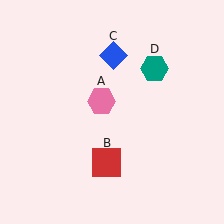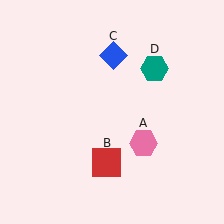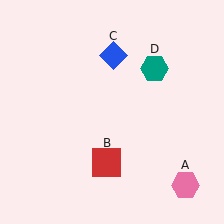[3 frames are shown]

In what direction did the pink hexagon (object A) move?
The pink hexagon (object A) moved down and to the right.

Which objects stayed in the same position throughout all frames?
Red square (object B) and blue diamond (object C) and teal hexagon (object D) remained stationary.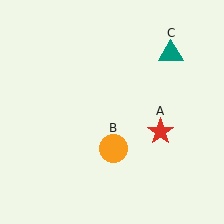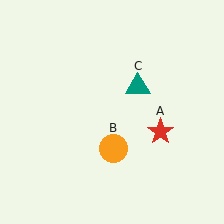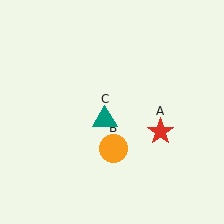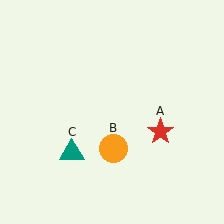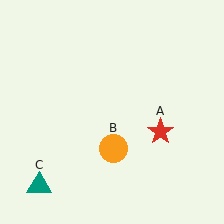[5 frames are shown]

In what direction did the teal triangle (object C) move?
The teal triangle (object C) moved down and to the left.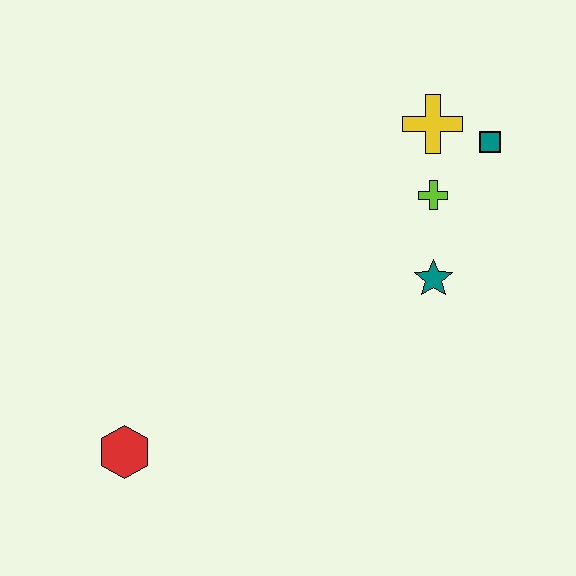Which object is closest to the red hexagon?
The teal star is closest to the red hexagon.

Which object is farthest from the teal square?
The red hexagon is farthest from the teal square.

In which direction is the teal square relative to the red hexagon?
The teal square is to the right of the red hexagon.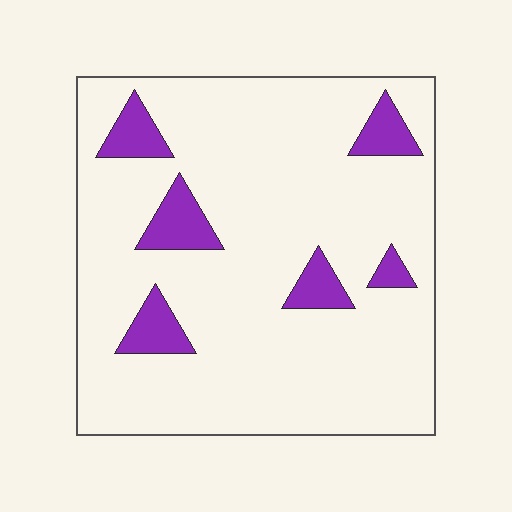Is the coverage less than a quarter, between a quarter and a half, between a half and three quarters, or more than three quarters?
Less than a quarter.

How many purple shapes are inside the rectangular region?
6.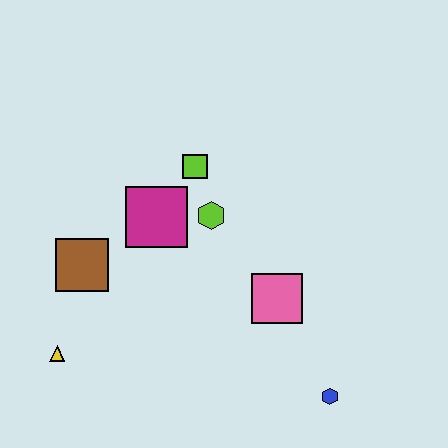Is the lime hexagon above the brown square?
Yes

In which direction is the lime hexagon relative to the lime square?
The lime hexagon is below the lime square.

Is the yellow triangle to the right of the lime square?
No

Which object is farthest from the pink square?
The yellow triangle is farthest from the pink square.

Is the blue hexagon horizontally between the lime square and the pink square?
No